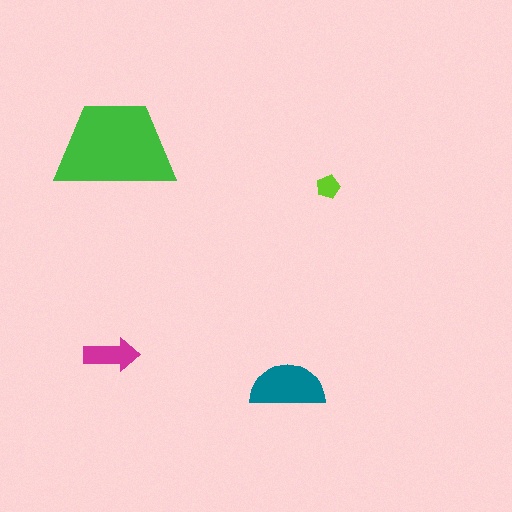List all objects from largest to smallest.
The green trapezoid, the teal semicircle, the magenta arrow, the lime pentagon.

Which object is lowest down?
The teal semicircle is bottommost.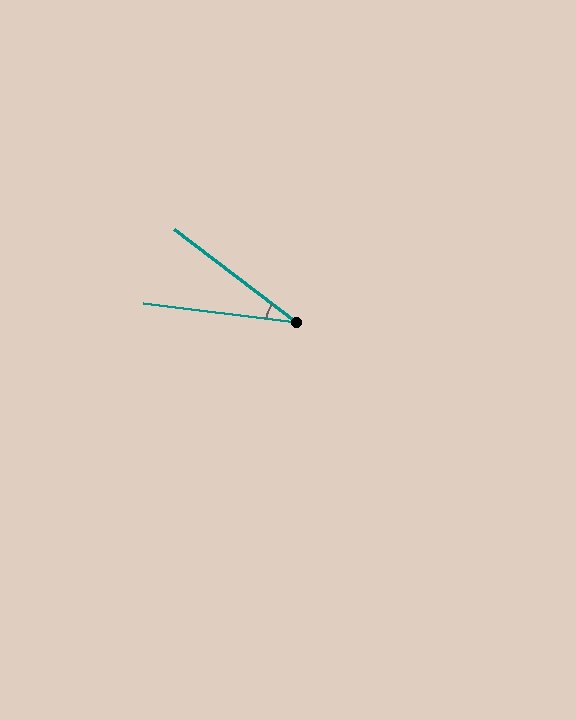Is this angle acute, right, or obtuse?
It is acute.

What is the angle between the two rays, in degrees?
Approximately 30 degrees.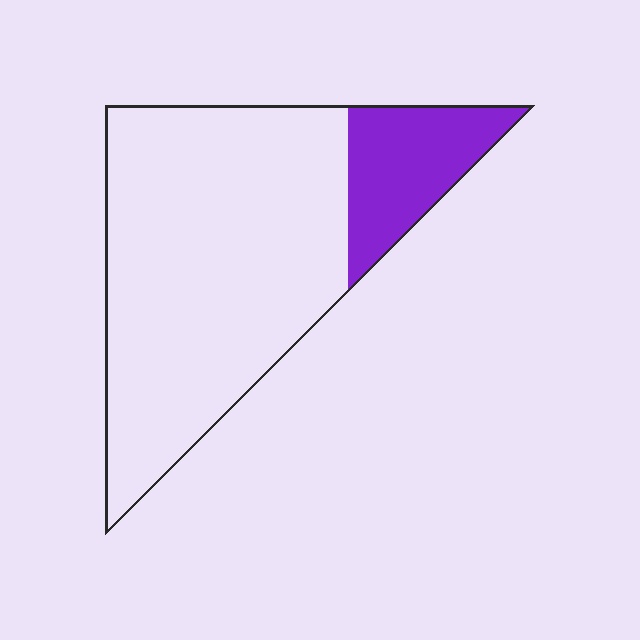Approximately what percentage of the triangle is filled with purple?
Approximately 20%.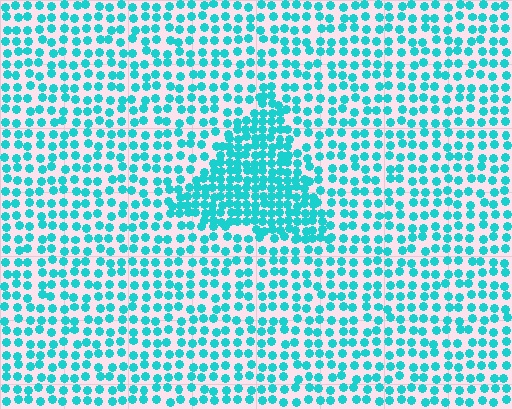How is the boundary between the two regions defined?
The boundary is defined by a change in element density (approximately 1.9x ratio). All elements are the same color, size, and shape.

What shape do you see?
I see a triangle.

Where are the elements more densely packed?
The elements are more densely packed inside the triangle boundary.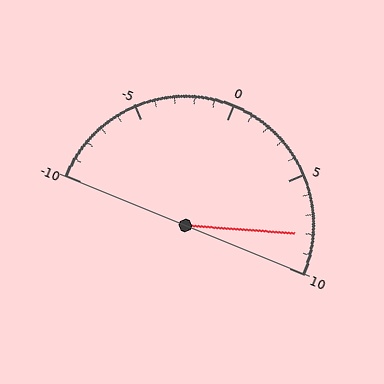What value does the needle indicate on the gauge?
The needle indicates approximately 8.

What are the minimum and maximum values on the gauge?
The gauge ranges from -10 to 10.